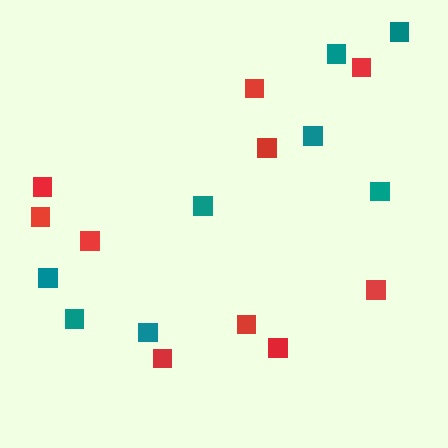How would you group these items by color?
There are 2 groups: one group of red squares (10) and one group of teal squares (8).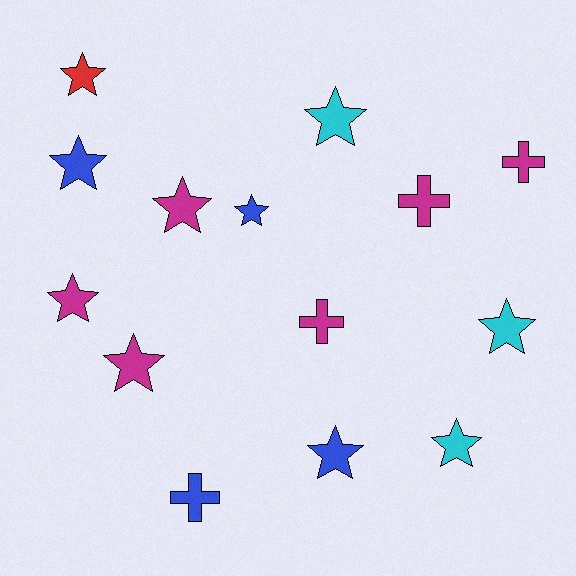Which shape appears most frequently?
Star, with 10 objects.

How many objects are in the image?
There are 14 objects.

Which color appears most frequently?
Magenta, with 6 objects.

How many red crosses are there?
There are no red crosses.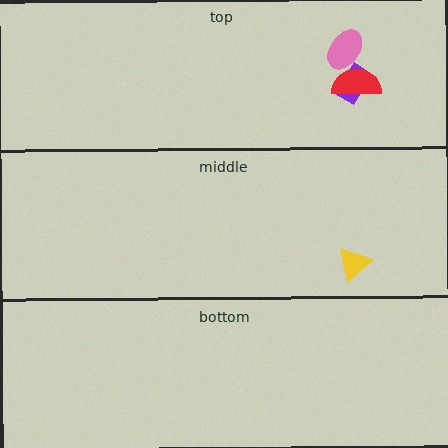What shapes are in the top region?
The purple rectangle, the pink ellipse, the red semicircle.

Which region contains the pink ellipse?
The top region.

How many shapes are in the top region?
3.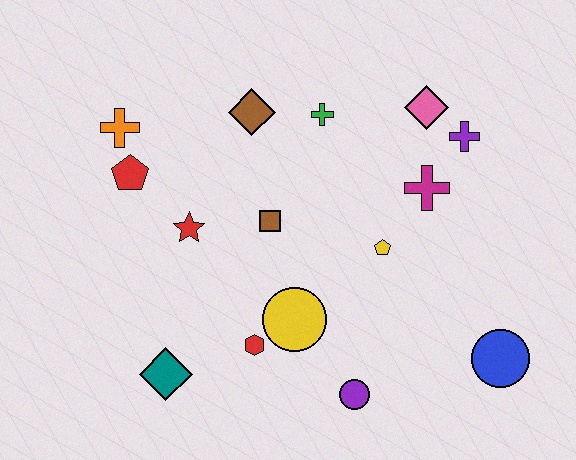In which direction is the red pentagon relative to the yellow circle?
The red pentagon is to the left of the yellow circle.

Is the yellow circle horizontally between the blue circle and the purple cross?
No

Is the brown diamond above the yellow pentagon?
Yes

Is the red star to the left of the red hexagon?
Yes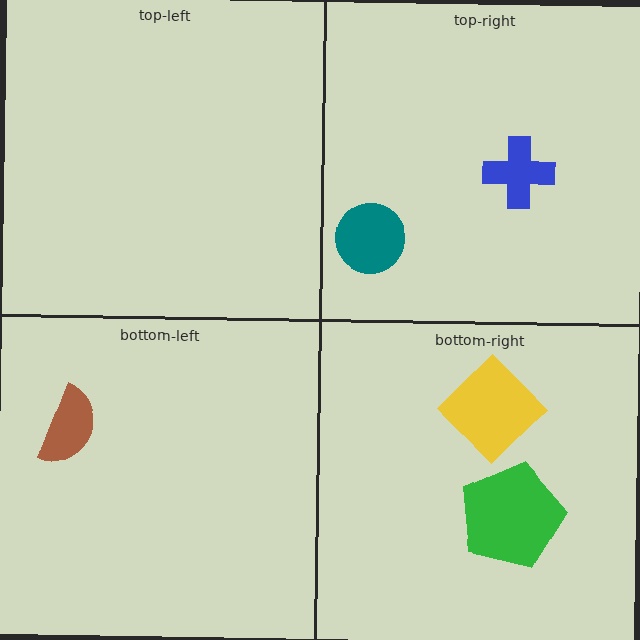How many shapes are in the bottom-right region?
2.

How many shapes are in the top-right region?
2.